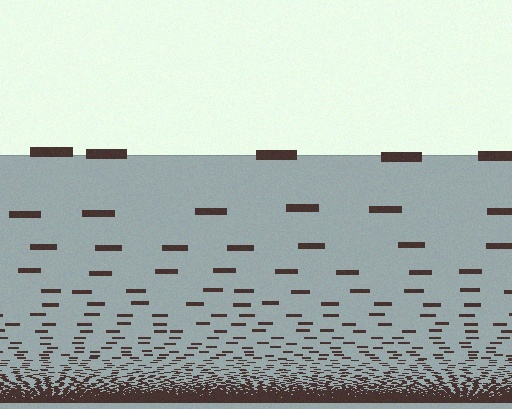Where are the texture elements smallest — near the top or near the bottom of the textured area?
Near the bottom.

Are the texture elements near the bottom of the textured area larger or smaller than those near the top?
Smaller. The gradient is inverted — elements near the bottom are smaller and denser.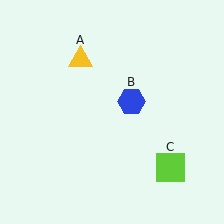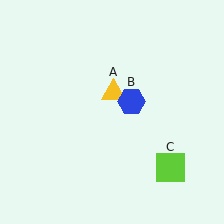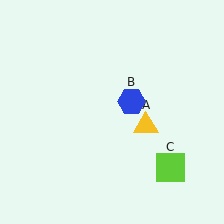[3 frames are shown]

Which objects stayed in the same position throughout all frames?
Blue hexagon (object B) and lime square (object C) remained stationary.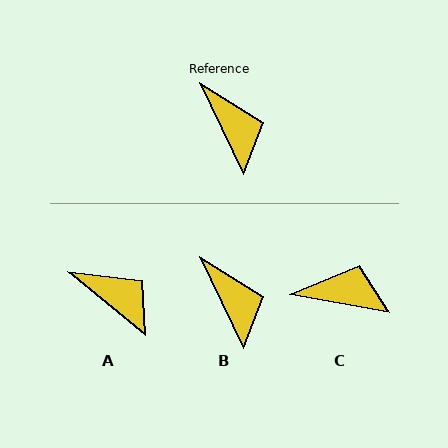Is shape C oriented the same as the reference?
No, it is off by about 55 degrees.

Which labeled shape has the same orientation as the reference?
B.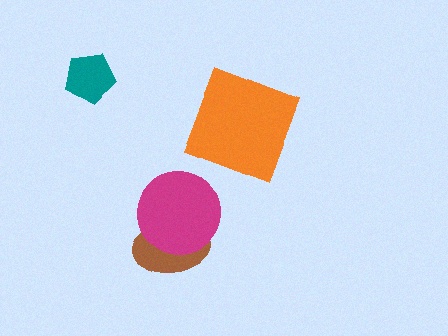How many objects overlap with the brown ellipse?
1 object overlaps with the brown ellipse.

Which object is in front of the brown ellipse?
The magenta circle is in front of the brown ellipse.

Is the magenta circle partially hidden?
No, no other shape covers it.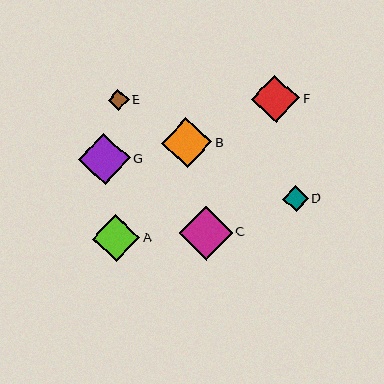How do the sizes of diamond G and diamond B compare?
Diamond G and diamond B are approximately the same size.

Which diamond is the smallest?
Diamond E is the smallest with a size of approximately 21 pixels.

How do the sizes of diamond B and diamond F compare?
Diamond B and diamond F are approximately the same size.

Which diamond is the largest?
Diamond C is the largest with a size of approximately 54 pixels.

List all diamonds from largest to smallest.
From largest to smallest: C, G, B, F, A, D, E.